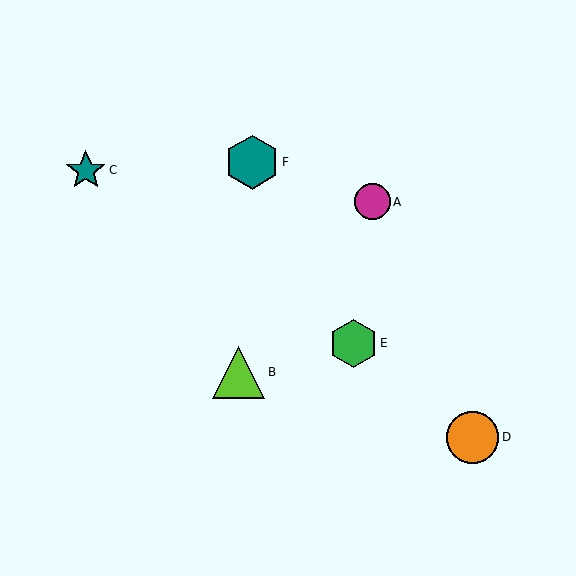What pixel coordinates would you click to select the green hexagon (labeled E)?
Click at (353, 343) to select the green hexagon E.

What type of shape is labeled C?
Shape C is a teal star.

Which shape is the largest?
The teal hexagon (labeled F) is the largest.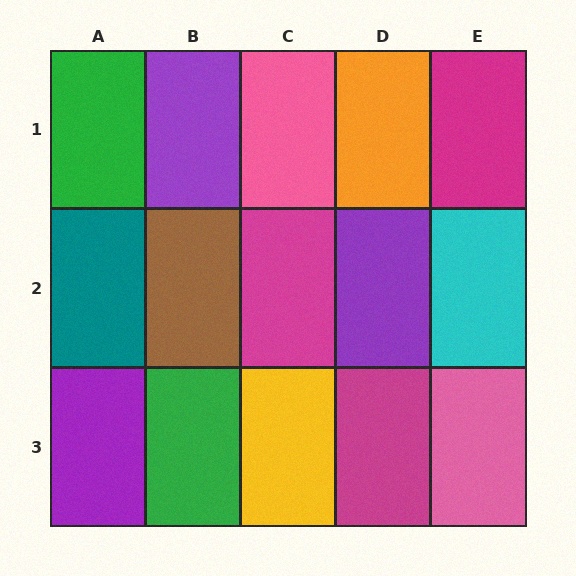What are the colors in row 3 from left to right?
Purple, green, yellow, magenta, pink.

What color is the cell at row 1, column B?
Purple.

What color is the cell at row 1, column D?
Orange.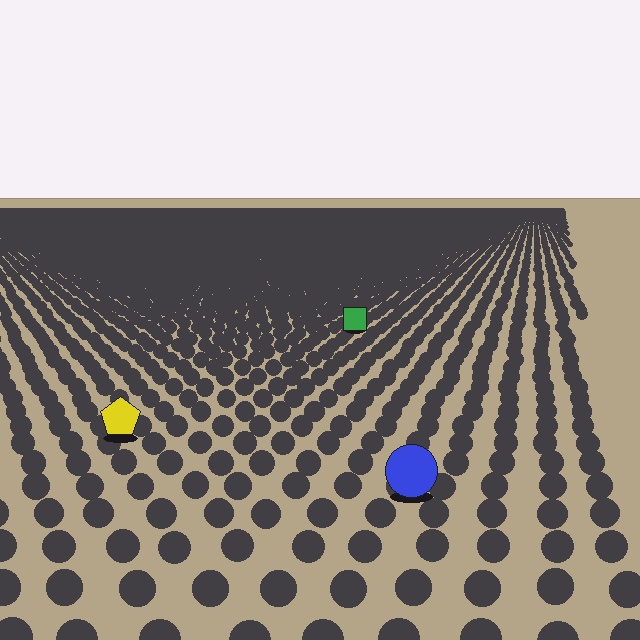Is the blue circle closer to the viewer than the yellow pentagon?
Yes. The blue circle is closer — you can tell from the texture gradient: the ground texture is coarser near it.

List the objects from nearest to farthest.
From nearest to farthest: the blue circle, the yellow pentagon, the green square.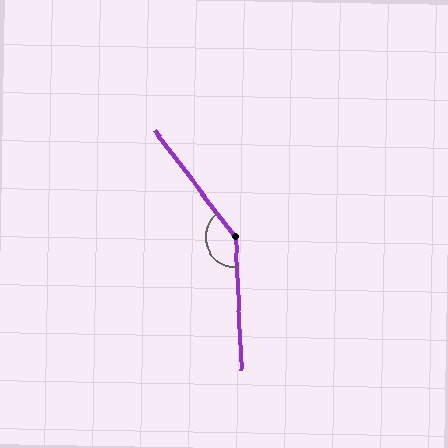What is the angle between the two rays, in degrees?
Approximately 146 degrees.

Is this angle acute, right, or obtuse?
It is obtuse.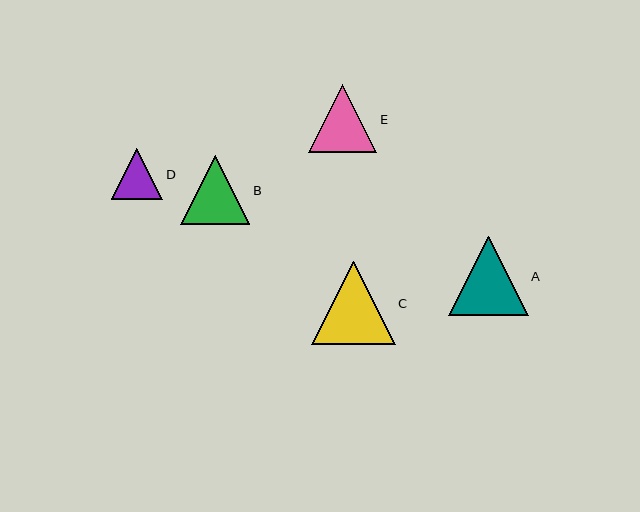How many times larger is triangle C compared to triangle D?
Triangle C is approximately 1.6 times the size of triangle D.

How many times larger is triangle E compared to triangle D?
Triangle E is approximately 1.3 times the size of triangle D.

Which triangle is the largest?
Triangle C is the largest with a size of approximately 83 pixels.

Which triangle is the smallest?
Triangle D is the smallest with a size of approximately 51 pixels.